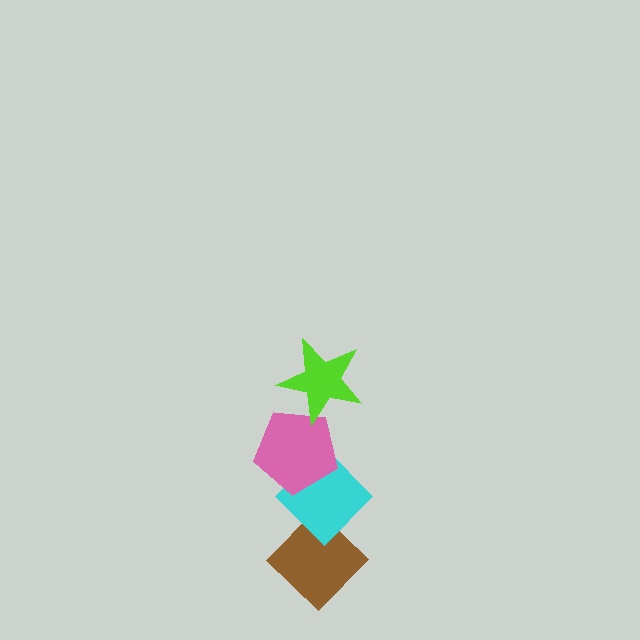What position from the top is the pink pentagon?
The pink pentagon is 2nd from the top.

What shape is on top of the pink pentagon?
The lime star is on top of the pink pentagon.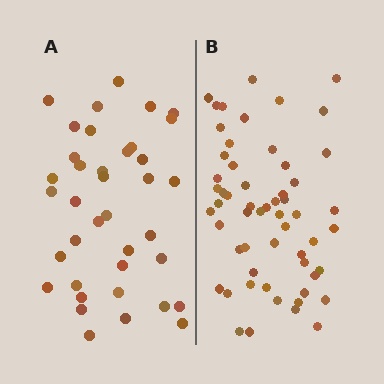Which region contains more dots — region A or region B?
Region B (the right region) has more dots.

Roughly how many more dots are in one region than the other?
Region B has approximately 20 more dots than region A.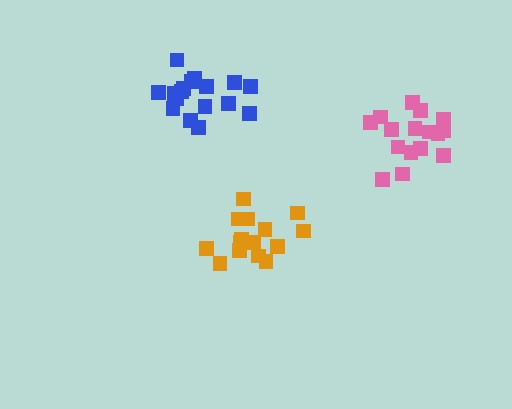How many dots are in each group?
Group 1: 15 dots, Group 2: 17 dots, Group 3: 17 dots (49 total).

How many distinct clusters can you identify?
There are 3 distinct clusters.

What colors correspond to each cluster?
The clusters are colored: orange, blue, pink.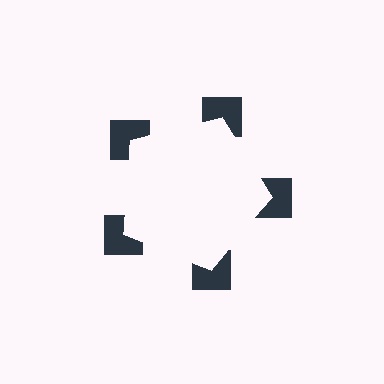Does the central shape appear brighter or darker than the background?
It typically appears slightly brighter than the background, even though no actual brightness change is drawn.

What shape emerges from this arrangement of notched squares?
An illusory pentagon — its edges are inferred from the aligned wedge cuts in the notched squares, not physically drawn.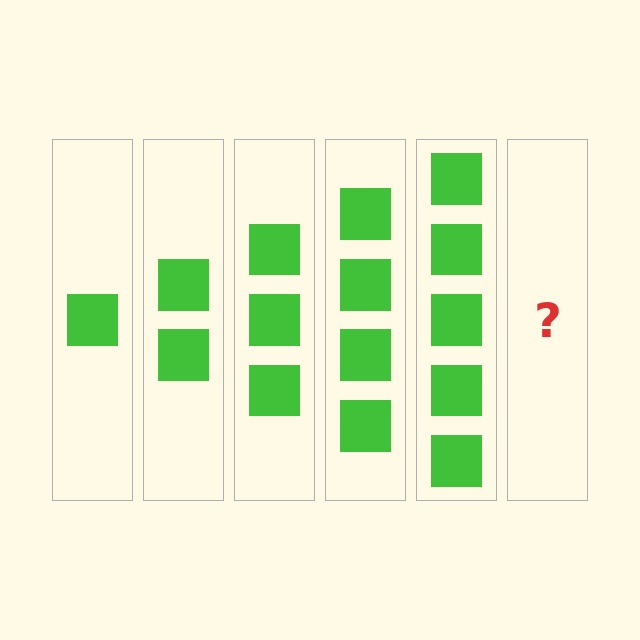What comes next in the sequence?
The next element should be 6 squares.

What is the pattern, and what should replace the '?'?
The pattern is that each step adds one more square. The '?' should be 6 squares.